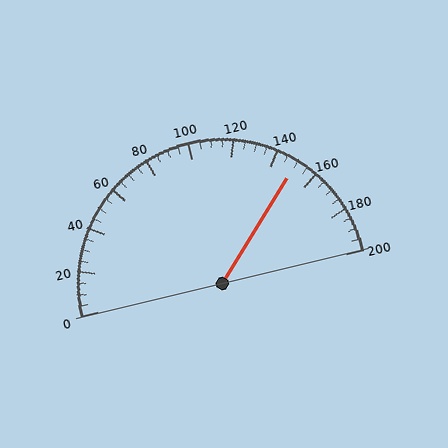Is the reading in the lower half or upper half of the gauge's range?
The reading is in the upper half of the range (0 to 200).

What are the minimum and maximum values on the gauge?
The gauge ranges from 0 to 200.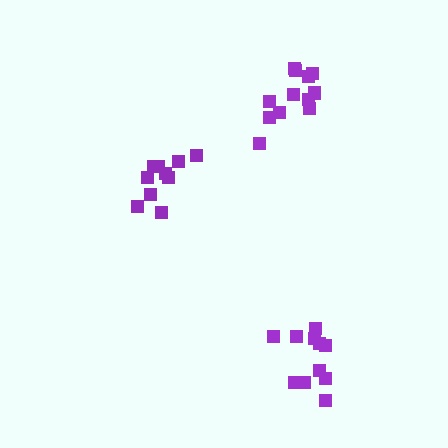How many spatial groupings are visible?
There are 3 spatial groupings.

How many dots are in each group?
Group 1: 10 dots, Group 2: 11 dots, Group 3: 12 dots (33 total).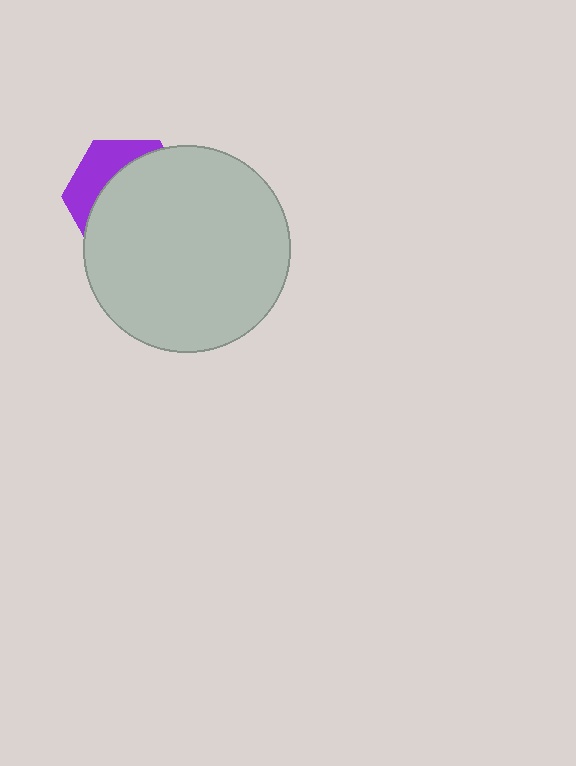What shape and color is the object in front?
The object in front is a light gray circle.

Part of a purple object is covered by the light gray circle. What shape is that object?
It is a hexagon.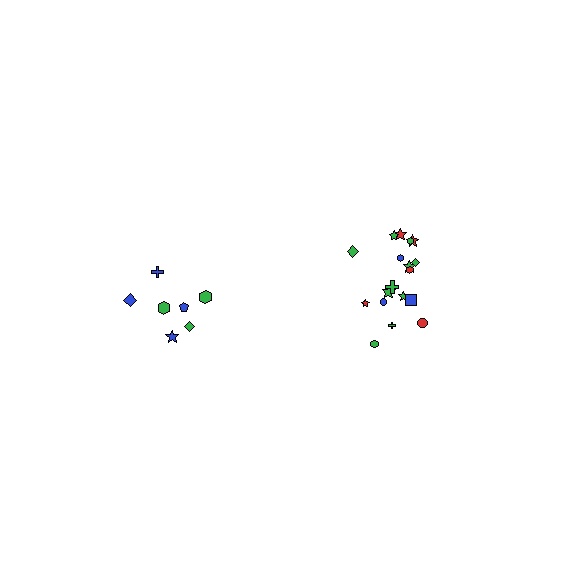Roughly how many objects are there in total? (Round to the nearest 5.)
Roughly 25 objects in total.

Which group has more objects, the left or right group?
The right group.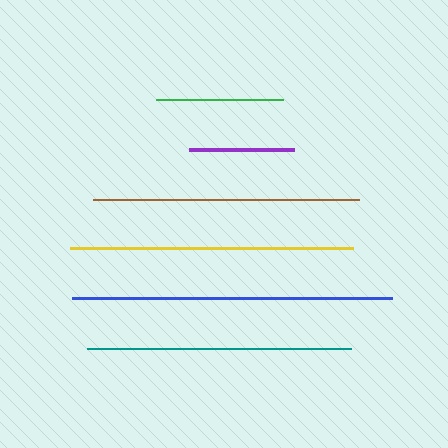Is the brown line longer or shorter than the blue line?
The blue line is longer than the brown line.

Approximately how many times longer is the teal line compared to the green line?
The teal line is approximately 2.1 times the length of the green line.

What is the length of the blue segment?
The blue segment is approximately 320 pixels long.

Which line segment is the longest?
The blue line is the longest at approximately 320 pixels.